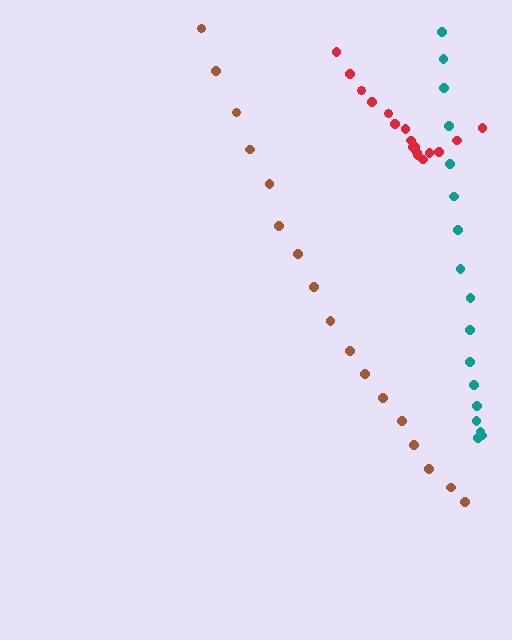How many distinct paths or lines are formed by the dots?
There are 3 distinct paths.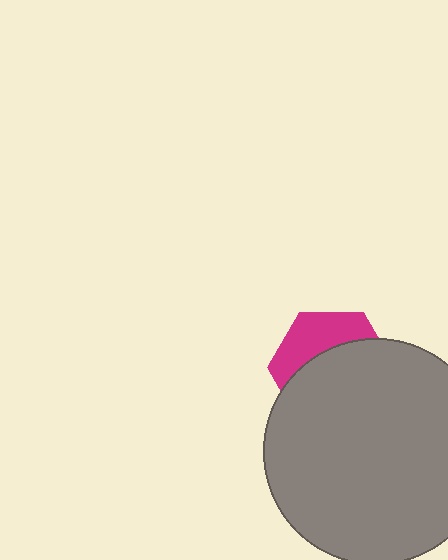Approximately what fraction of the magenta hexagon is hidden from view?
Roughly 64% of the magenta hexagon is hidden behind the gray circle.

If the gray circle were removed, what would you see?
You would see the complete magenta hexagon.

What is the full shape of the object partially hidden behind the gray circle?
The partially hidden object is a magenta hexagon.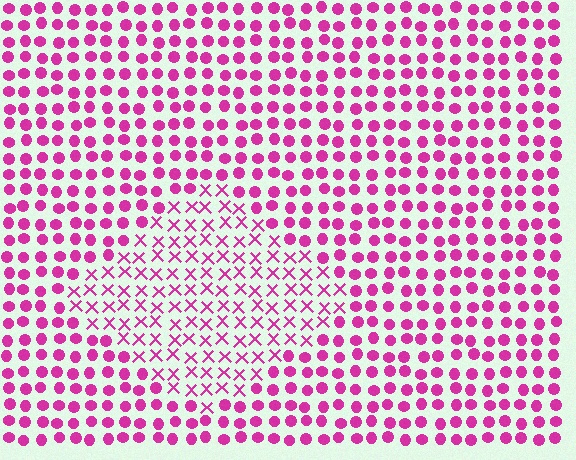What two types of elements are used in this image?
The image uses X marks inside the diamond region and circles outside it.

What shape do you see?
I see a diamond.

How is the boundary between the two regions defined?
The boundary is defined by a change in element shape: X marks inside vs. circles outside. All elements share the same color and spacing.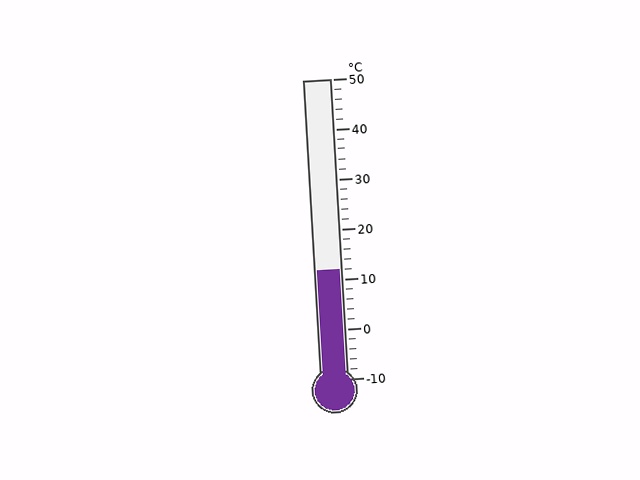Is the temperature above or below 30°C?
The temperature is below 30°C.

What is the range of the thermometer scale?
The thermometer scale ranges from -10°C to 50°C.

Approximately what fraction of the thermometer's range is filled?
The thermometer is filled to approximately 35% of its range.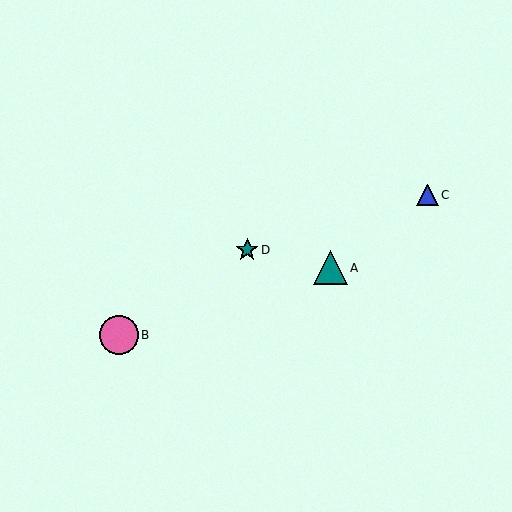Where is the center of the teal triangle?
The center of the teal triangle is at (330, 268).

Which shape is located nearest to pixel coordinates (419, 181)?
The blue triangle (labeled C) at (428, 195) is nearest to that location.